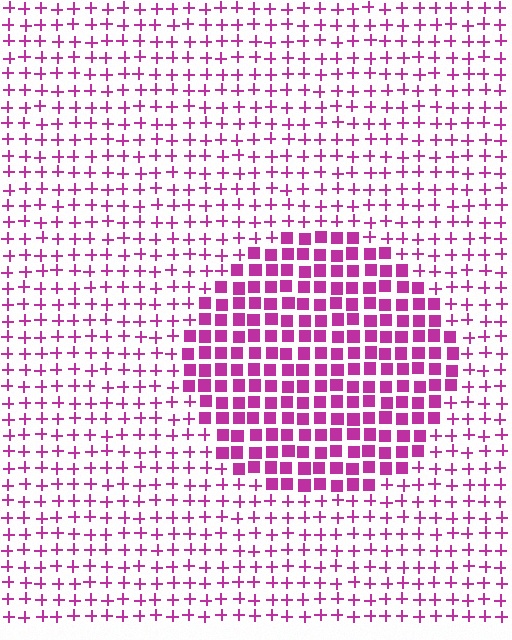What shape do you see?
I see a circle.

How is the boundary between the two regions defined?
The boundary is defined by a change in element shape: squares inside vs. plus signs outside. All elements share the same color and spacing.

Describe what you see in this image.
The image is filled with small magenta elements arranged in a uniform grid. A circle-shaped region contains squares, while the surrounding area contains plus signs. The boundary is defined purely by the change in element shape.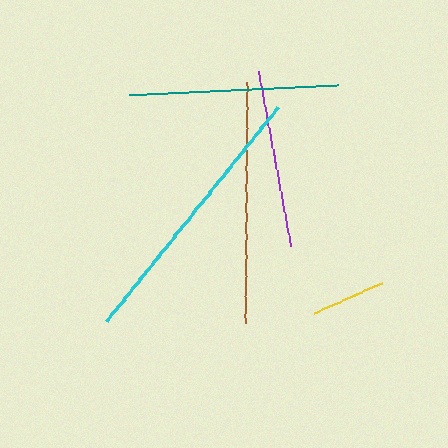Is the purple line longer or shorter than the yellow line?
The purple line is longer than the yellow line.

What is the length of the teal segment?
The teal segment is approximately 209 pixels long.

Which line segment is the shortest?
The yellow line is the shortest at approximately 75 pixels.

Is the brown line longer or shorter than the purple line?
The brown line is longer than the purple line.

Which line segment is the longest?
The cyan line is the longest at approximately 274 pixels.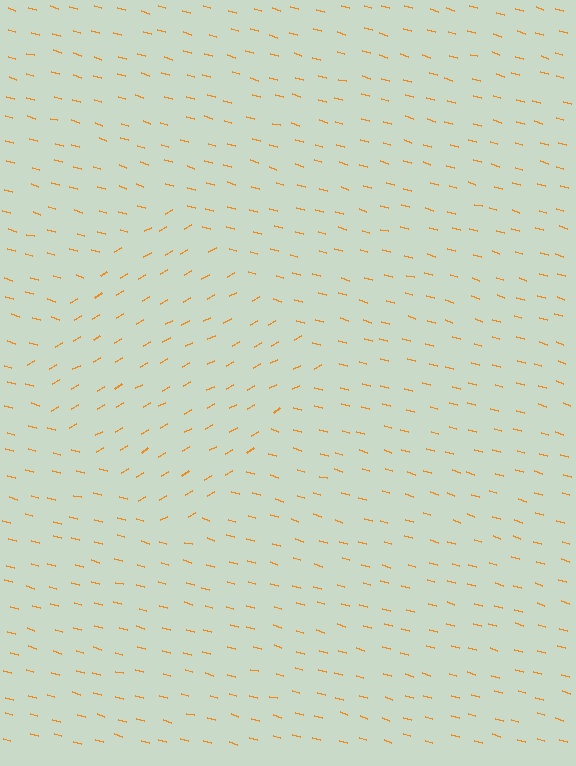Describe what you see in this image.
The image is filled with small orange line segments. A diamond region in the image has lines oriented differently from the surrounding lines, creating a visible texture boundary.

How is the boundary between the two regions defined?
The boundary is defined purely by a change in line orientation (approximately 45 degrees difference). All lines are the same color and thickness.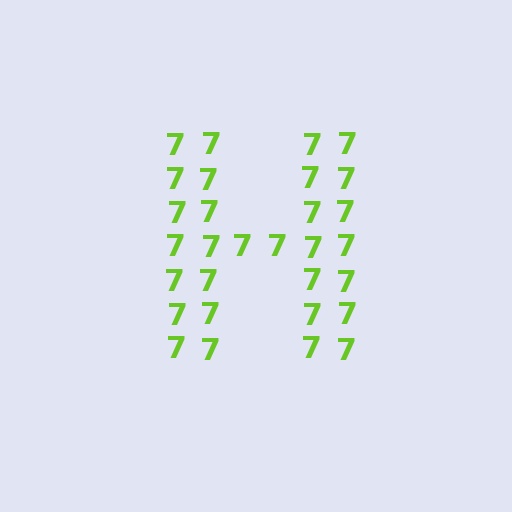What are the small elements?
The small elements are digit 7's.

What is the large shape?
The large shape is the letter H.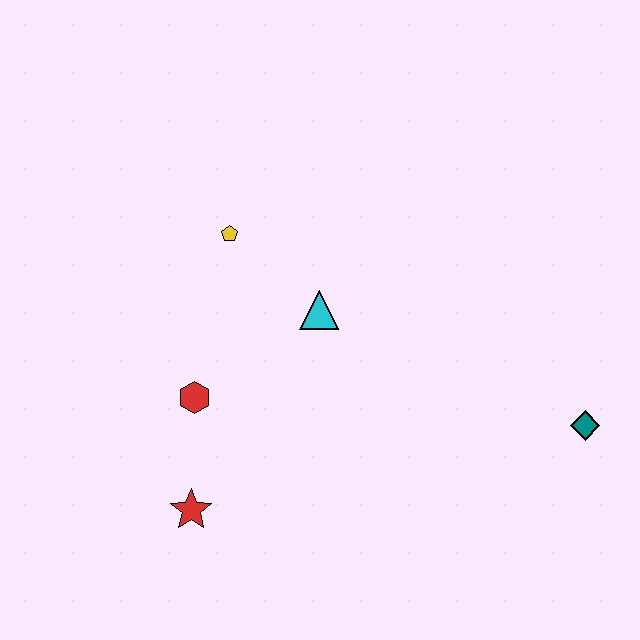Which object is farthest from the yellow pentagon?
The teal diamond is farthest from the yellow pentagon.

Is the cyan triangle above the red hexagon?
Yes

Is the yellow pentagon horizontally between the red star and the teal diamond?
Yes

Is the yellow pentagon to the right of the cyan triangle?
No